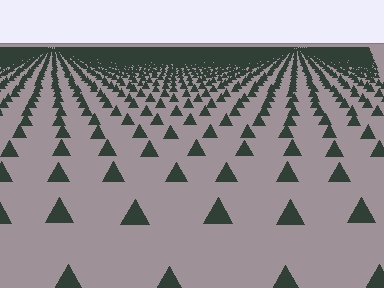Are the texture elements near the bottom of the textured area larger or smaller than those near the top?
Larger. Near the bottom, elements are closer to the viewer and appear at a bigger on-screen size.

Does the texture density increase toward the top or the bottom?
Density increases toward the top.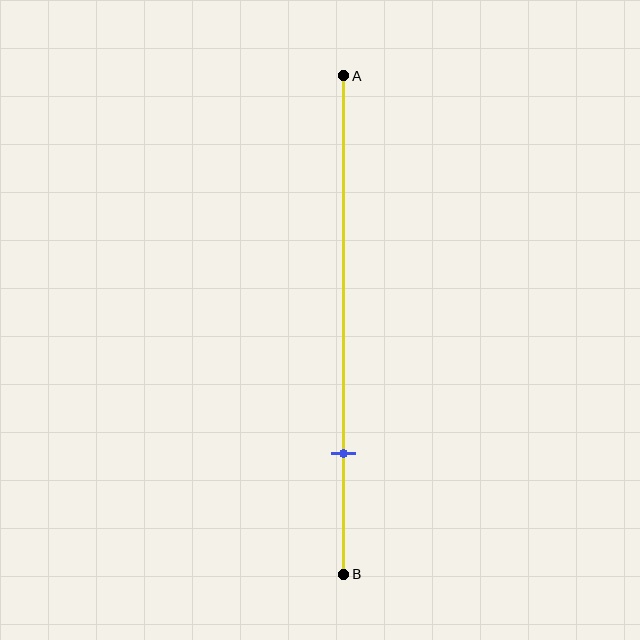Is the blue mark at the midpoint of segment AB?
No, the mark is at about 75% from A, not at the 50% midpoint.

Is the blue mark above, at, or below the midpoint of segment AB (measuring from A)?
The blue mark is below the midpoint of segment AB.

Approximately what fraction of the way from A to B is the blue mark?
The blue mark is approximately 75% of the way from A to B.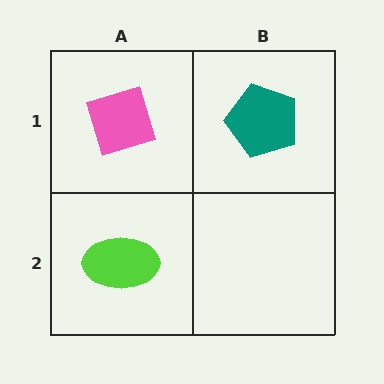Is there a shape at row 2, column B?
No, that cell is empty.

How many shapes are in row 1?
2 shapes.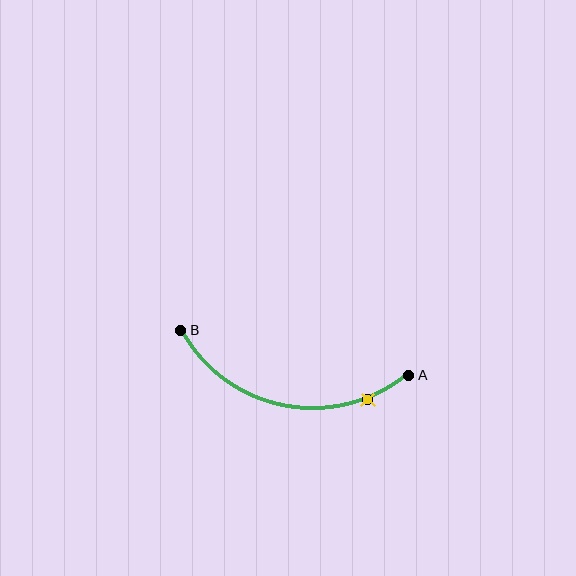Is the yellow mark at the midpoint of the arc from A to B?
No. The yellow mark lies on the arc but is closer to endpoint A. The arc midpoint would be at the point on the curve equidistant along the arc from both A and B.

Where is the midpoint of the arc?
The arc midpoint is the point on the curve farthest from the straight line joining A and B. It sits below that line.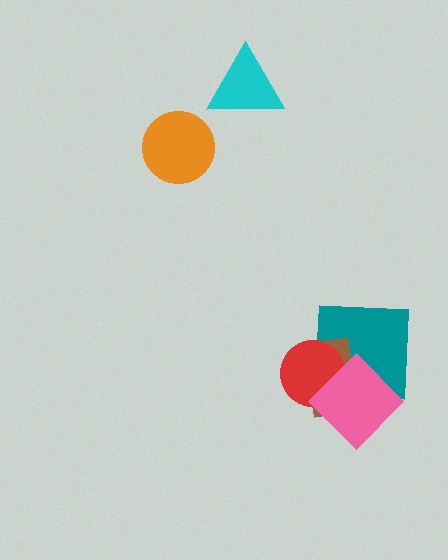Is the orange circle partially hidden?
No, no other shape covers it.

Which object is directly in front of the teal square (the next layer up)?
The brown rectangle is directly in front of the teal square.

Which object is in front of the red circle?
The pink diamond is in front of the red circle.